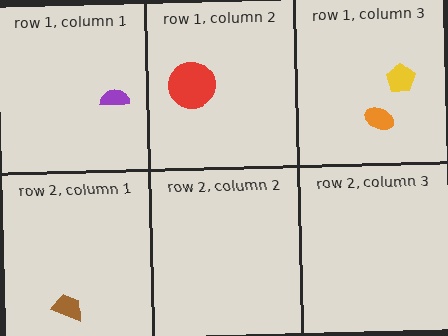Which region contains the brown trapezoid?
The row 2, column 1 region.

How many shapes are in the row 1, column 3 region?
2.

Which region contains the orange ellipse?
The row 1, column 3 region.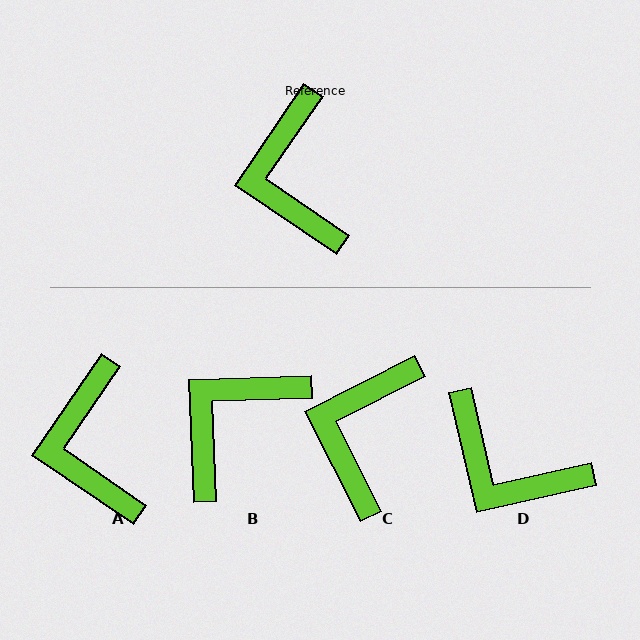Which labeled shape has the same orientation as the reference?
A.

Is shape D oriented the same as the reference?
No, it is off by about 47 degrees.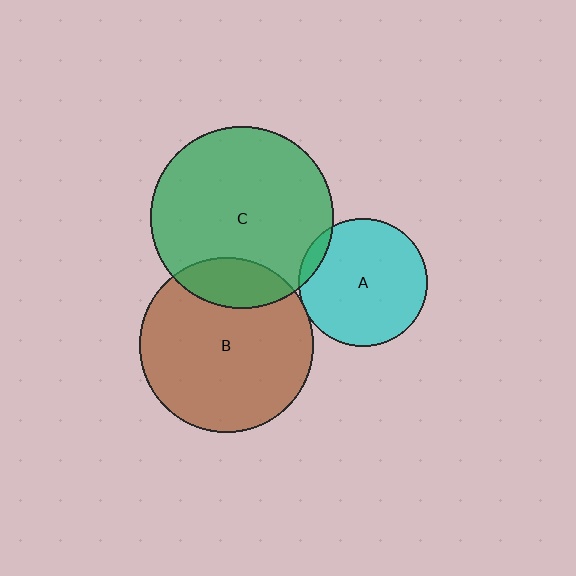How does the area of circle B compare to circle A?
Approximately 1.8 times.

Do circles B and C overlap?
Yes.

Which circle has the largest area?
Circle C (green).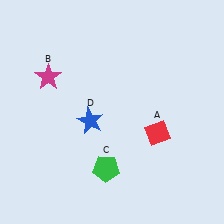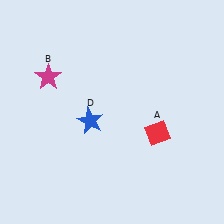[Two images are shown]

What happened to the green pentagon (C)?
The green pentagon (C) was removed in Image 2. It was in the bottom-left area of Image 1.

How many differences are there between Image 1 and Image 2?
There is 1 difference between the two images.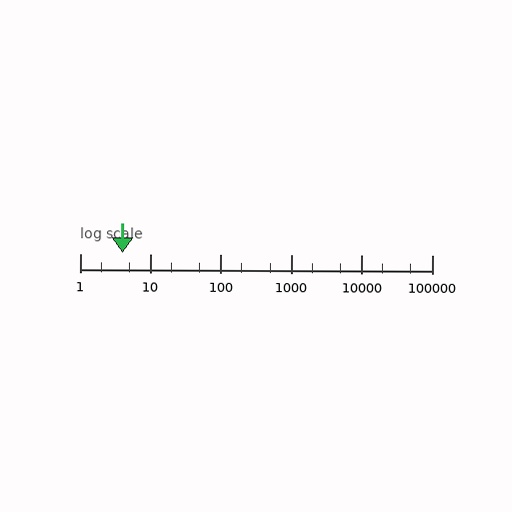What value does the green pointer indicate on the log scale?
The pointer indicates approximately 4.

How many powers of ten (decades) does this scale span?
The scale spans 5 decades, from 1 to 100000.